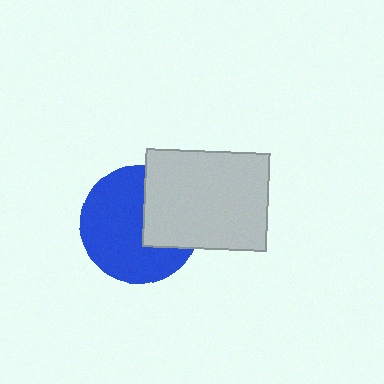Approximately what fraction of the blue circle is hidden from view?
Roughly 35% of the blue circle is hidden behind the light gray rectangle.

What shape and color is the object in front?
The object in front is a light gray rectangle.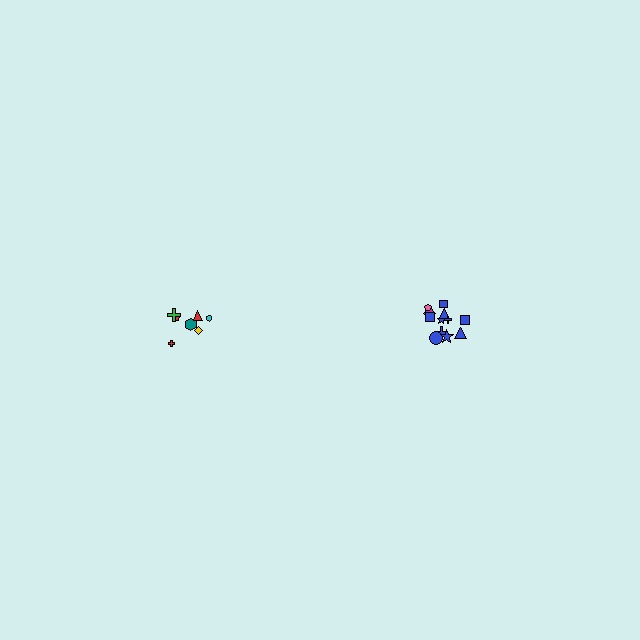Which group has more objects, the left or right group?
The right group.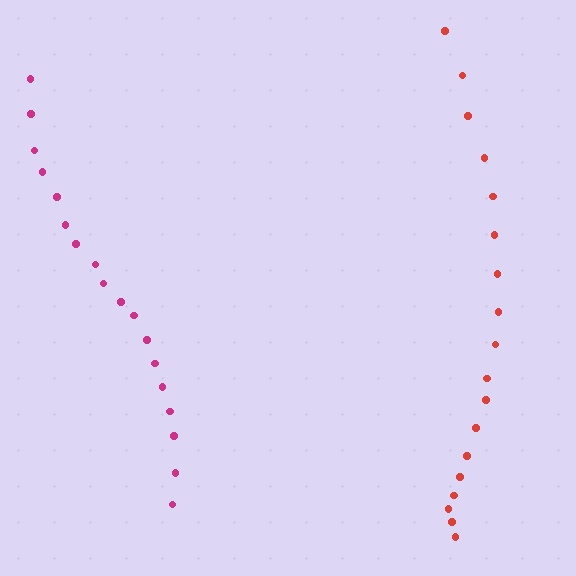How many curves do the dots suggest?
There are 2 distinct paths.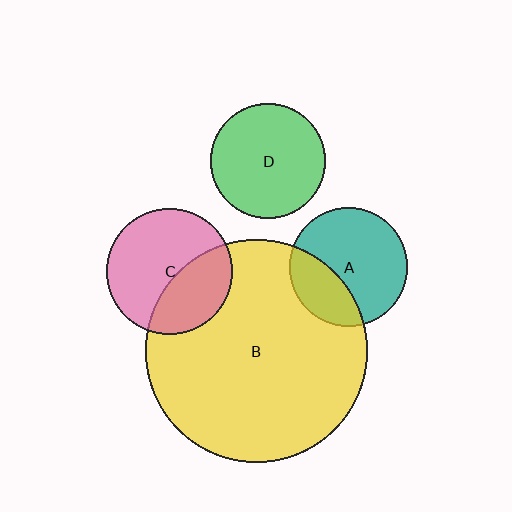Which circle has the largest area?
Circle B (yellow).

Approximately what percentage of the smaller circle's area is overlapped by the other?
Approximately 40%.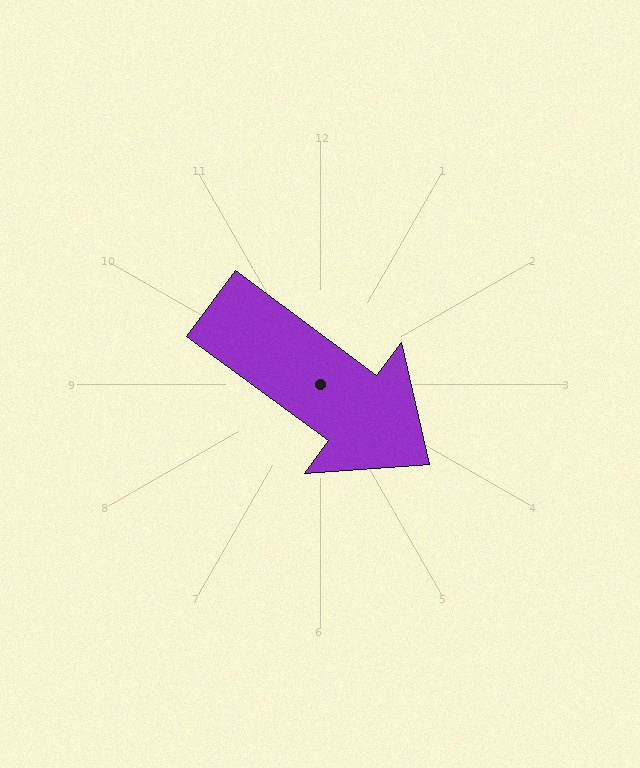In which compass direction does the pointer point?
Southeast.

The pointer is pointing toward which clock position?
Roughly 4 o'clock.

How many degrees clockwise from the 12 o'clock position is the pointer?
Approximately 126 degrees.